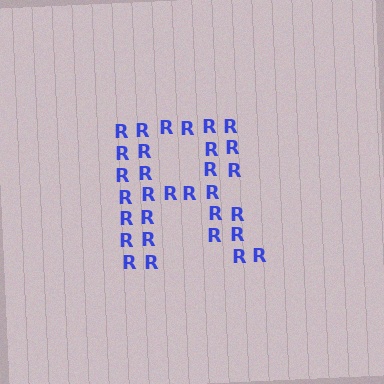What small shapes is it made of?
It is made of small letter R's.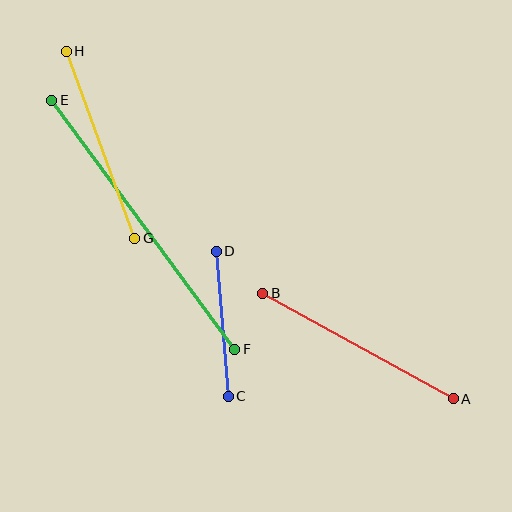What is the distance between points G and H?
The distance is approximately 199 pixels.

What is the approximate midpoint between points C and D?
The midpoint is at approximately (222, 324) pixels.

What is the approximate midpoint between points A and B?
The midpoint is at approximately (358, 346) pixels.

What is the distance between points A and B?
The distance is approximately 218 pixels.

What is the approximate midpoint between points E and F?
The midpoint is at approximately (143, 225) pixels.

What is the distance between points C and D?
The distance is approximately 146 pixels.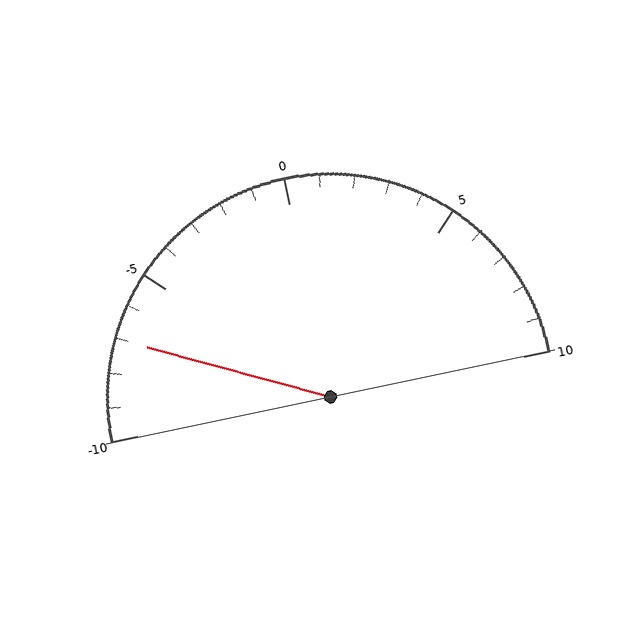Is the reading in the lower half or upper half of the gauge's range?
The reading is in the lower half of the range (-10 to 10).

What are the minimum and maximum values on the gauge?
The gauge ranges from -10 to 10.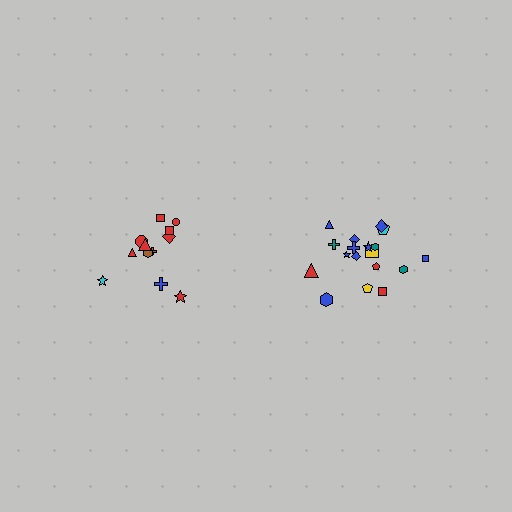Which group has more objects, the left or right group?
The right group.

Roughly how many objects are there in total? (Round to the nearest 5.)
Roughly 30 objects in total.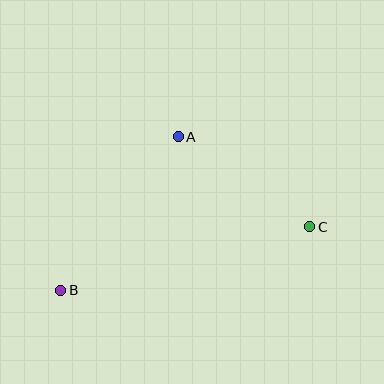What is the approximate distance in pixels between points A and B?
The distance between A and B is approximately 193 pixels.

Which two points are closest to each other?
Points A and C are closest to each other.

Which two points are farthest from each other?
Points B and C are farthest from each other.